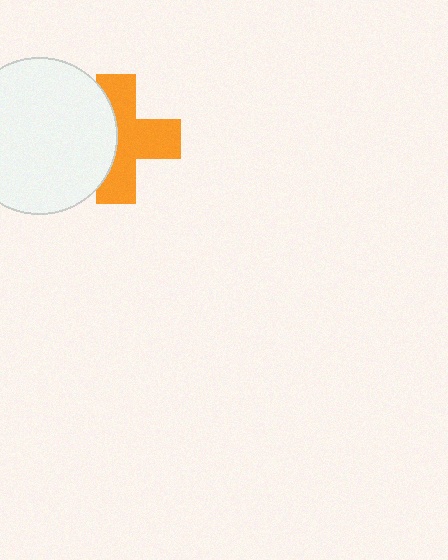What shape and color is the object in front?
The object in front is a white circle.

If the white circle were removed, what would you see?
You would see the complete orange cross.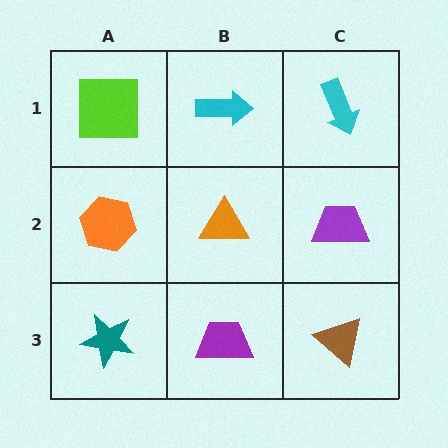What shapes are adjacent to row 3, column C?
A purple trapezoid (row 2, column C), a purple trapezoid (row 3, column B).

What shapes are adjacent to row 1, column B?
An orange triangle (row 2, column B), a lime square (row 1, column A), a cyan arrow (row 1, column C).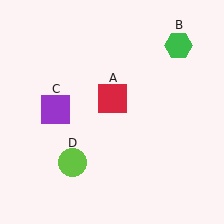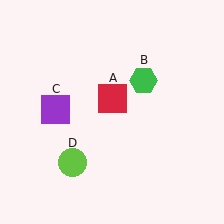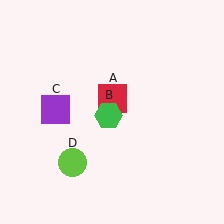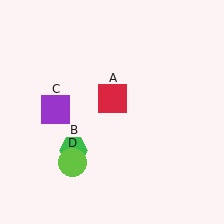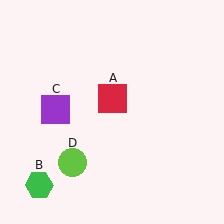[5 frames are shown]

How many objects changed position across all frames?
1 object changed position: green hexagon (object B).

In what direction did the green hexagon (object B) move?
The green hexagon (object B) moved down and to the left.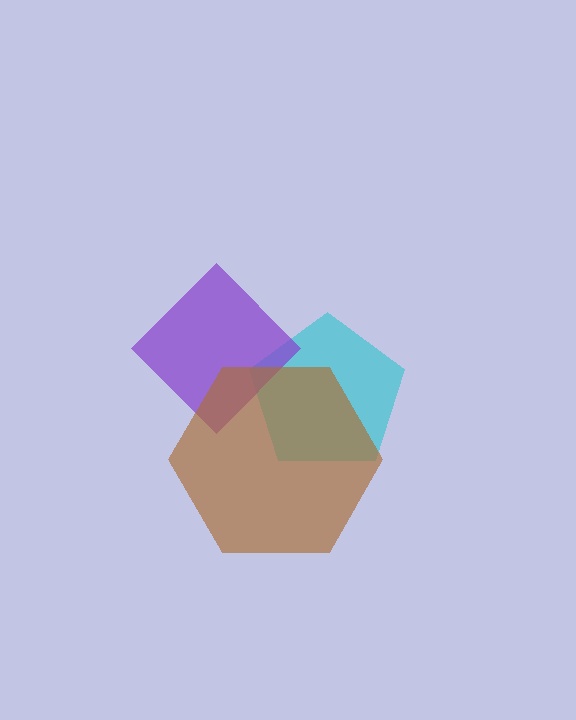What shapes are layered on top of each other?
The layered shapes are: a cyan pentagon, a purple diamond, a brown hexagon.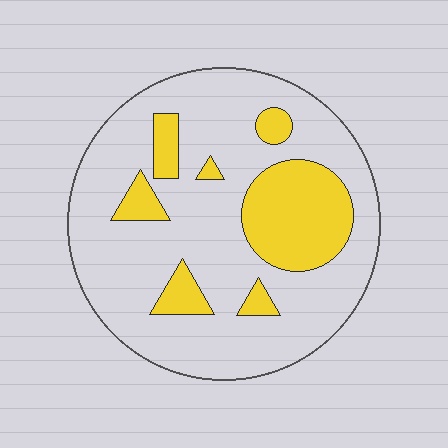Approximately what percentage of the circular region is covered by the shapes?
Approximately 25%.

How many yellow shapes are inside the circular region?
7.